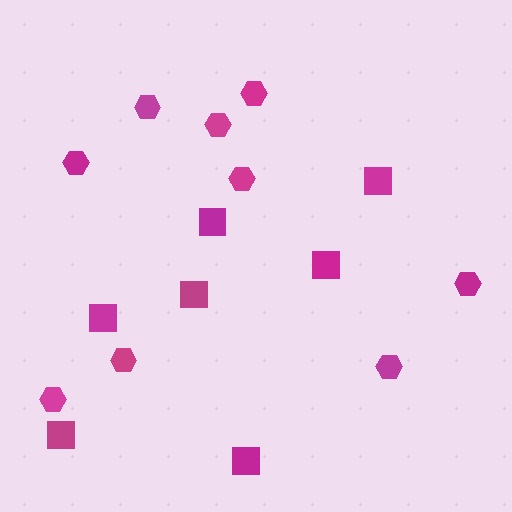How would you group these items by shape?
There are 2 groups: one group of squares (7) and one group of hexagons (9).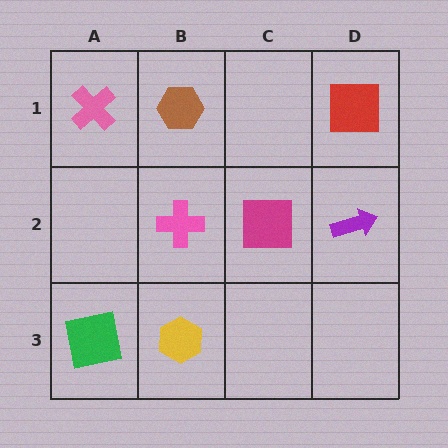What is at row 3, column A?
A green square.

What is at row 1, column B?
A brown hexagon.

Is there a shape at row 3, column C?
No, that cell is empty.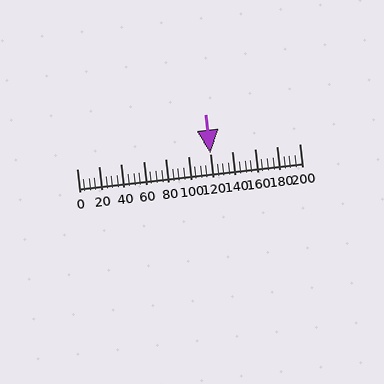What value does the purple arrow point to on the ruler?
The purple arrow points to approximately 120.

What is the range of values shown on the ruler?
The ruler shows values from 0 to 200.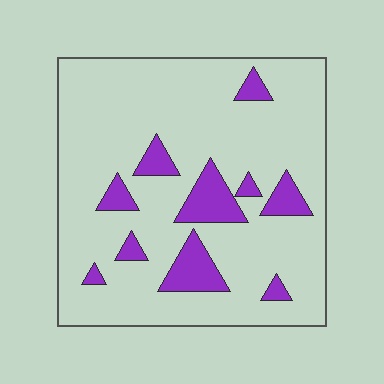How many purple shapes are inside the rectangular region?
10.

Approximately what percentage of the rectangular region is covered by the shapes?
Approximately 15%.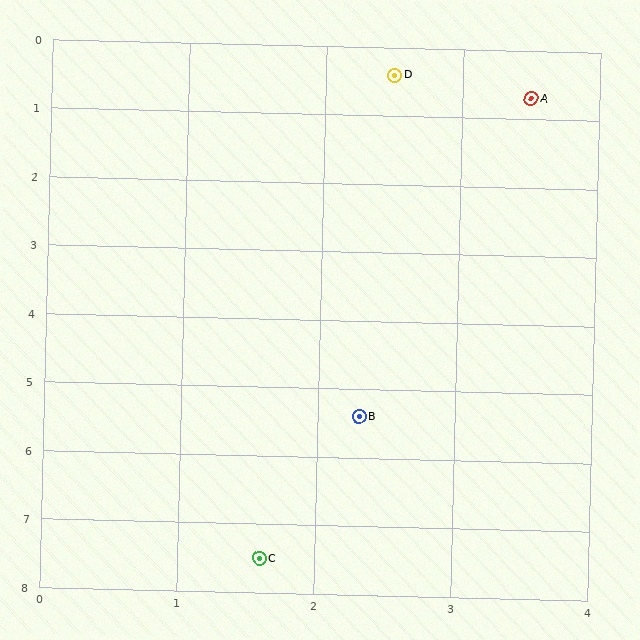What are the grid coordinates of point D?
Point D is at approximately (2.5, 0.4).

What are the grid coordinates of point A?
Point A is at approximately (3.5, 0.7).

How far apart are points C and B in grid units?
Points C and B are about 2.2 grid units apart.